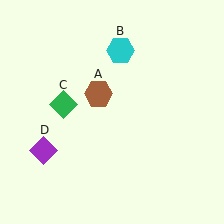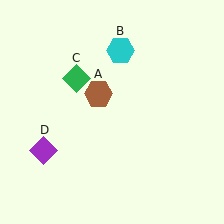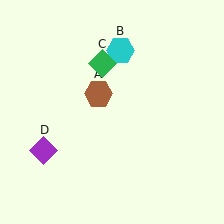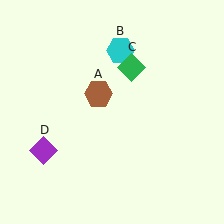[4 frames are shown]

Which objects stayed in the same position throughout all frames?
Brown hexagon (object A) and cyan hexagon (object B) and purple diamond (object D) remained stationary.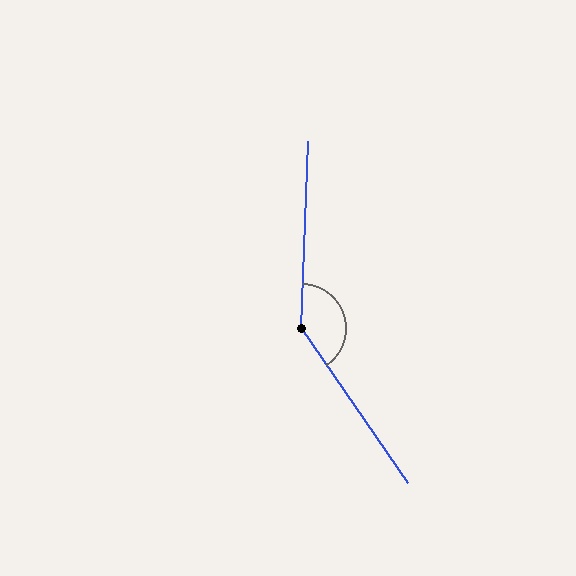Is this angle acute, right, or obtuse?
It is obtuse.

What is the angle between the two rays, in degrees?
Approximately 143 degrees.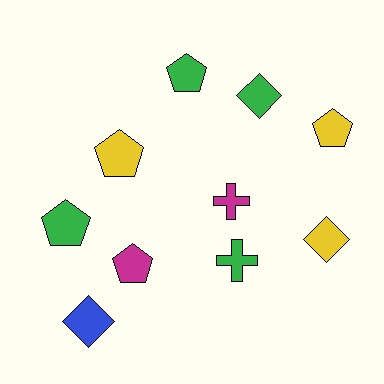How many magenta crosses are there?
There is 1 magenta cross.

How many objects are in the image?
There are 10 objects.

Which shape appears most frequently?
Pentagon, with 5 objects.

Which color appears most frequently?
Green, with 4 objects.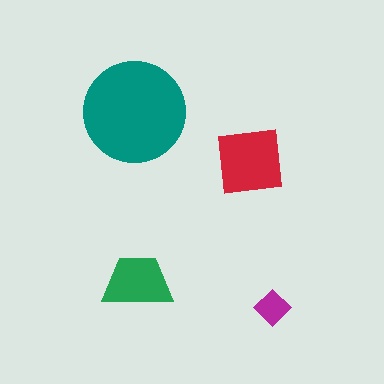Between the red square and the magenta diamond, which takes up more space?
The red square.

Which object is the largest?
The teal circle.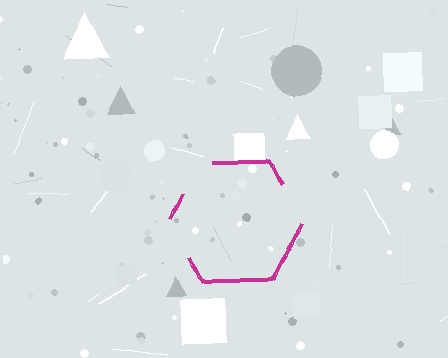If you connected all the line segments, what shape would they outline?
They would outline a hexagon.